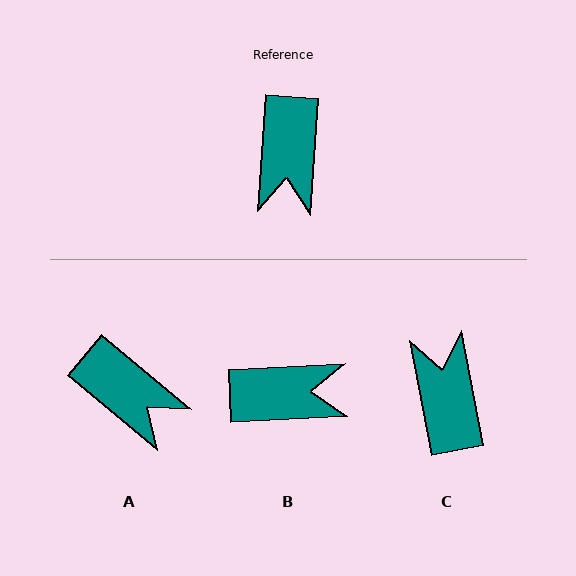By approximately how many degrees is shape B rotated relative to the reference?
Approximately 97 degrees counter-clockwise.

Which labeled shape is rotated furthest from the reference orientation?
C, about 165 degrees away.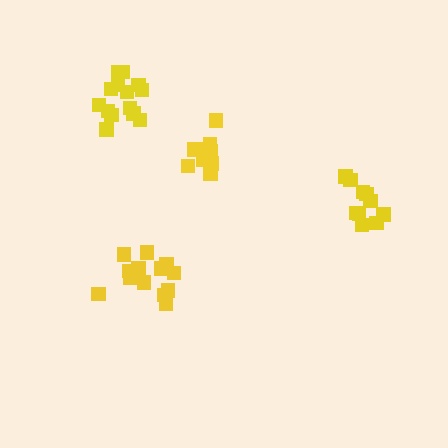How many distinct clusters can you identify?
There are 4 distinct clusters.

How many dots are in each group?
Group 1: 14 dots, Group 2: 11 dots, Group 3: 10 dots, Group 4: 14 dots (49 total).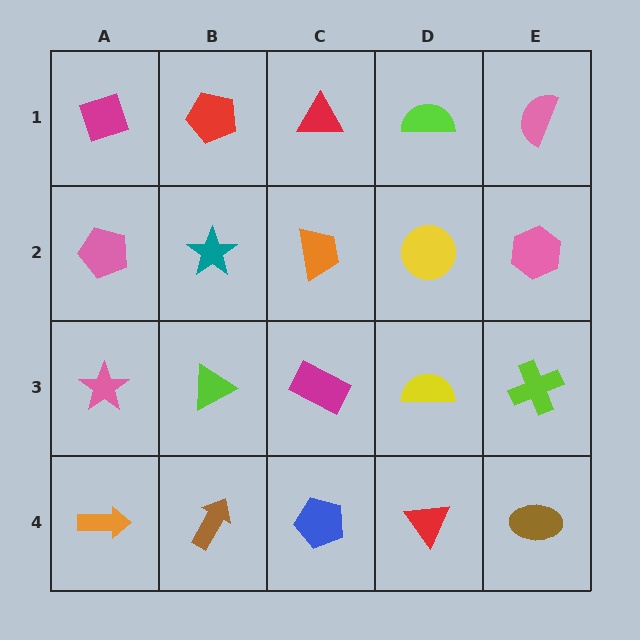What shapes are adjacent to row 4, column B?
A lime triangle (row 3, column B), an orange arrow (row 4, column A), a blue pentagon (row 4, column C).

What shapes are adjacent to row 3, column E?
A pink hexagon (row 2, column E), a brown ellipse (row 4, column E), a yellow semicircle (row 3, column D).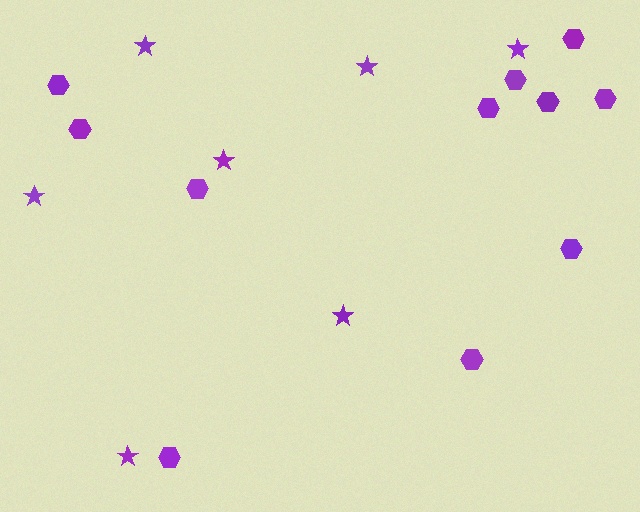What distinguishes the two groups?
There are 2 groups: one group of stars (7) and one group of hexagons (11).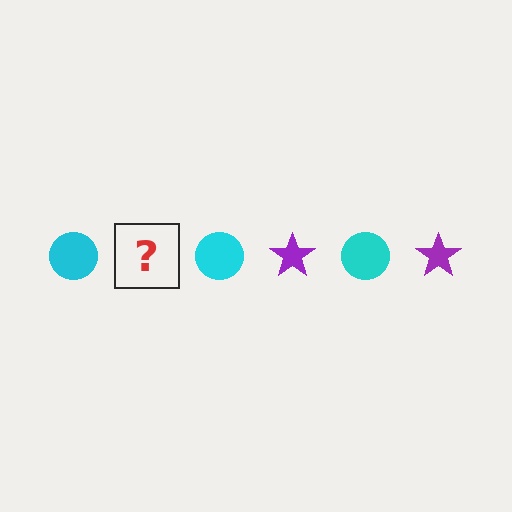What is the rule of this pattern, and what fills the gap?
The rule is that the pattern alternates between cyan circle and purple star. The gap should be filled with a purple star.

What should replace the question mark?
The question mark should be replaced with a purple star.